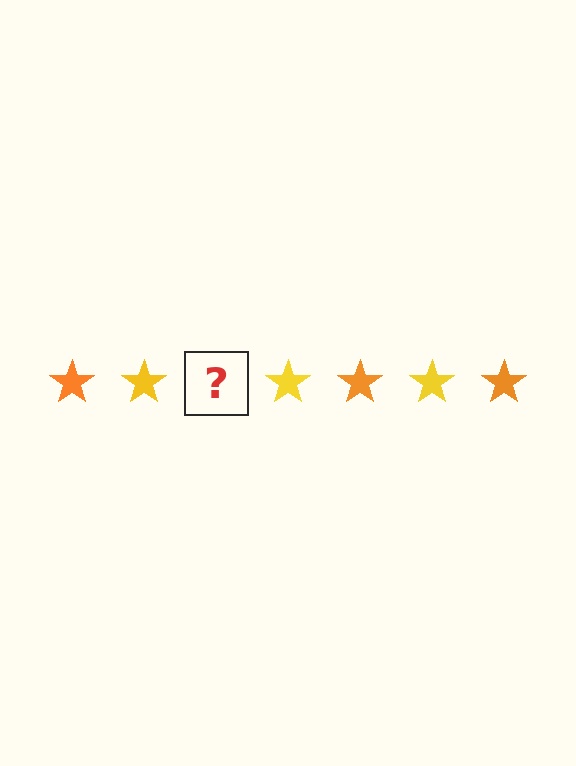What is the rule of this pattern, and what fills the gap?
The rule is that the pattern cycles through orange, yellow stars. The gap should be filled with an orange star.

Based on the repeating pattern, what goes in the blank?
The blank should be an orange star.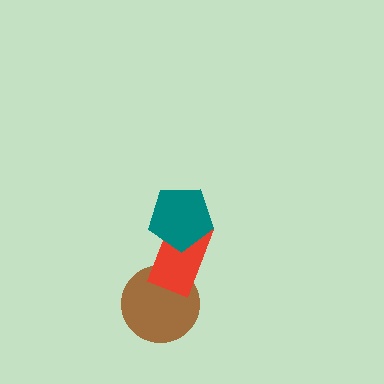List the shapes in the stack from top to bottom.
From top to bottom: the teal pentagon, the red rectangle, the brown circle.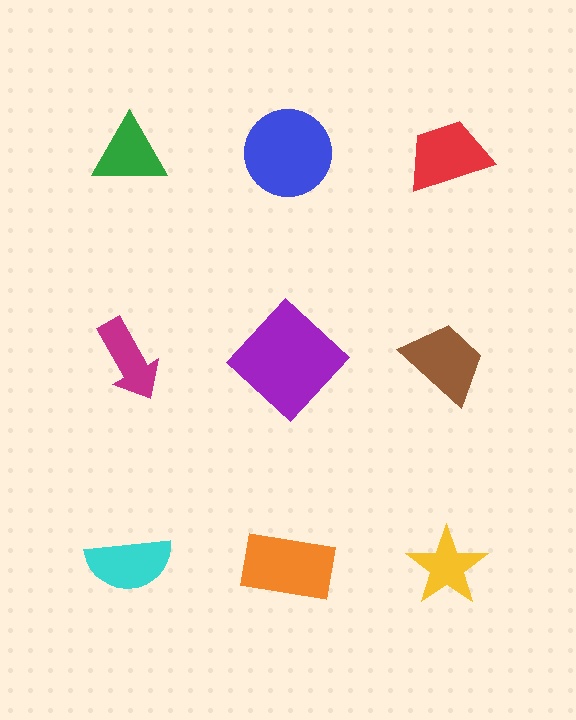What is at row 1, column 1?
A green triangle.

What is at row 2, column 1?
A magenta arrow.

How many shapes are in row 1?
3 shapes.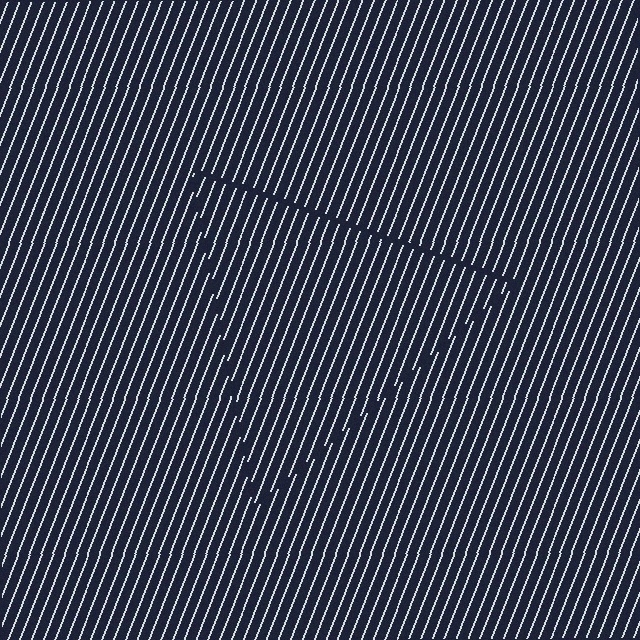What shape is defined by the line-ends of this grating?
An illusory triangle. The interior of the shape contains the same grating, shifted by half a period — the contour is defined by the phase discontinuity where line-ends from the inner and outer gratings abut.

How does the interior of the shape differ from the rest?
The interior of the shape contains the same grating, shifted by half a period — the contour is defined by the phase discontinuity where line-ends from the inner and outer gratings abut.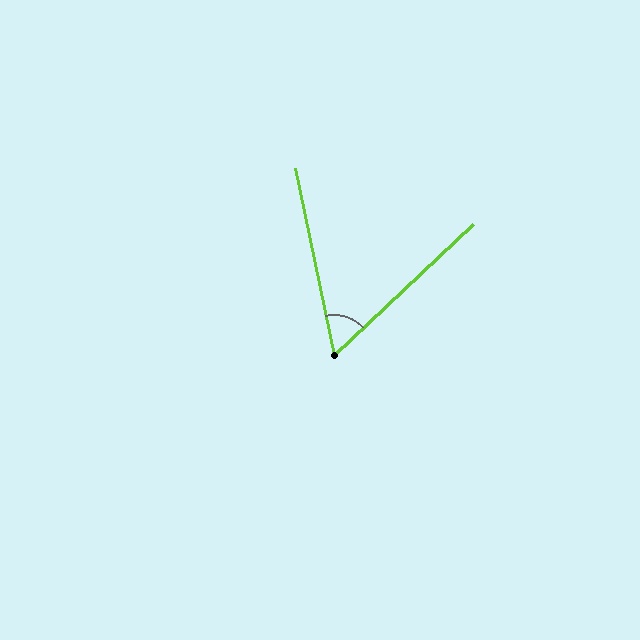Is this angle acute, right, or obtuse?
It is acute.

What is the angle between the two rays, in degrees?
Approximately 59 degrees.